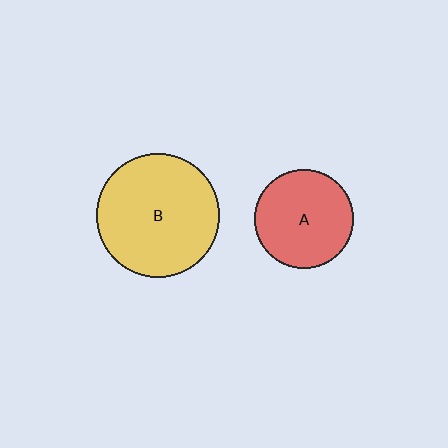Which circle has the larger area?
Circle B (yellow).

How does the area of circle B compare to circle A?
Approximately 1.6 times.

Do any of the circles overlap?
No, none of the circles overlap.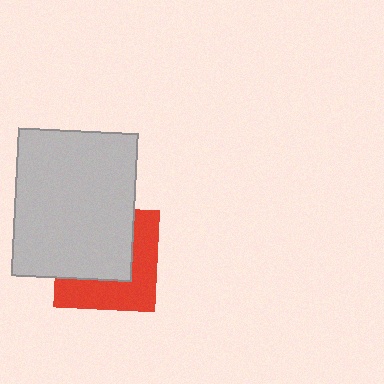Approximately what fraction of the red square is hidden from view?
Roughly 54% of the red square is hidden behind the light gray rectangle.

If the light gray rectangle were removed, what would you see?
You would see the complete red square.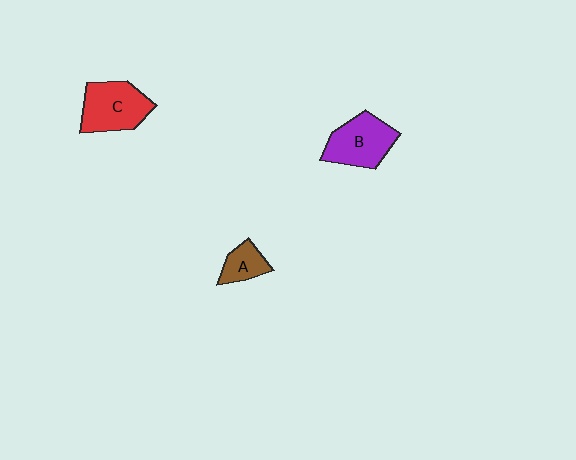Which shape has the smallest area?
Shape A (brown).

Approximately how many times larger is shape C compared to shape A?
Approximately 2.1 times.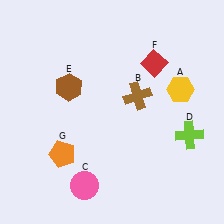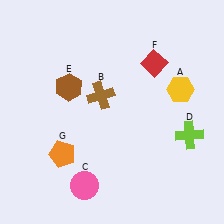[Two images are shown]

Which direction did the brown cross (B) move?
The brown cross (B) moved left.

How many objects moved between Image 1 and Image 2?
1 object moved between the two images.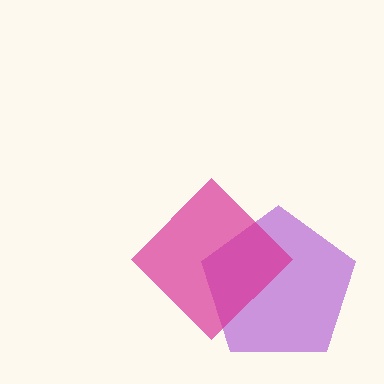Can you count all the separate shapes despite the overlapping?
Yes, there are 2 separate shapes.